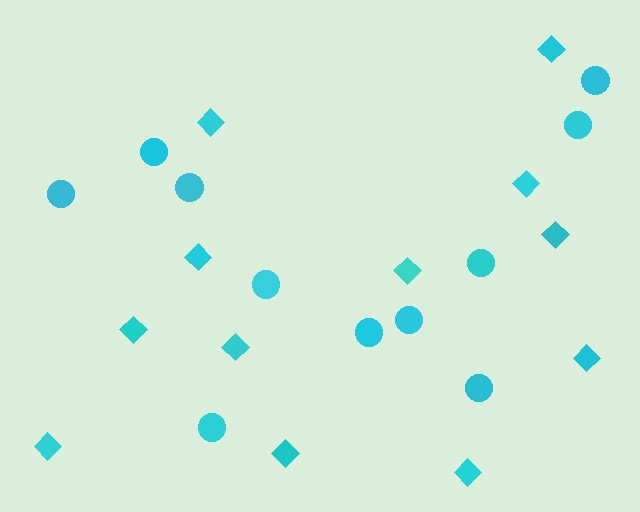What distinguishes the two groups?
There are 2 groups: one group of circles (11) and one group of diamonds (12).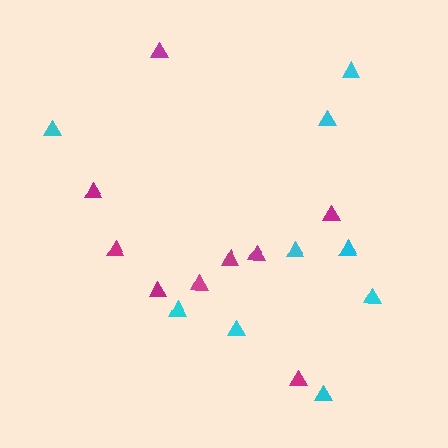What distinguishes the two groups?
There are 2 groups: one group of magenta triangles (9) and one group of cyan triangles (9).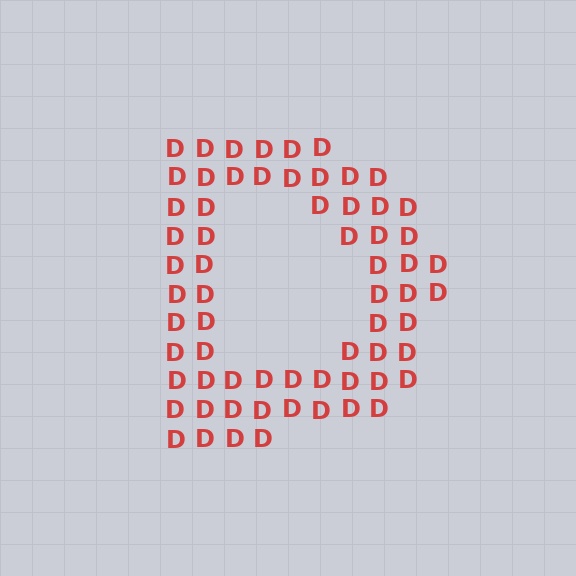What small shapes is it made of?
It is made of small letter D's.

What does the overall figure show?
The overall figure shows the letter D.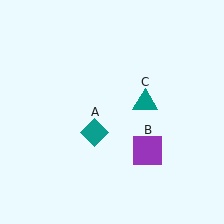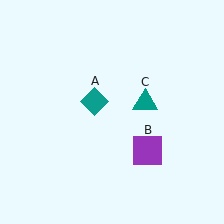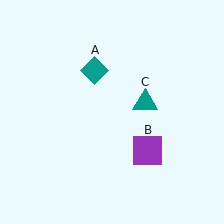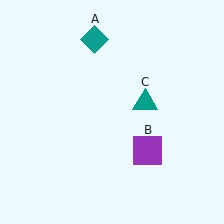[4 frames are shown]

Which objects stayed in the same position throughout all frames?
Purple square (object B) and teal triangle (object C) remained stationary.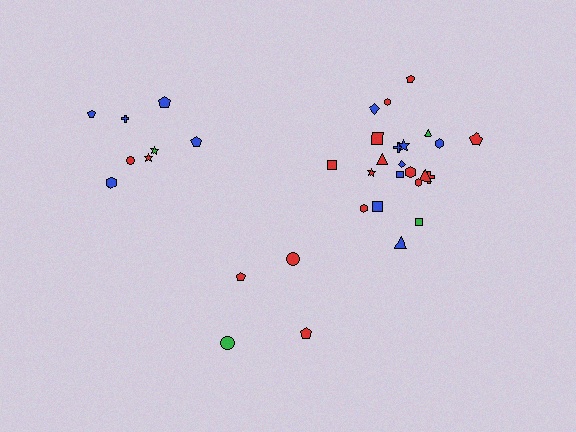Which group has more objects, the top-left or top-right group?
The top-right group.